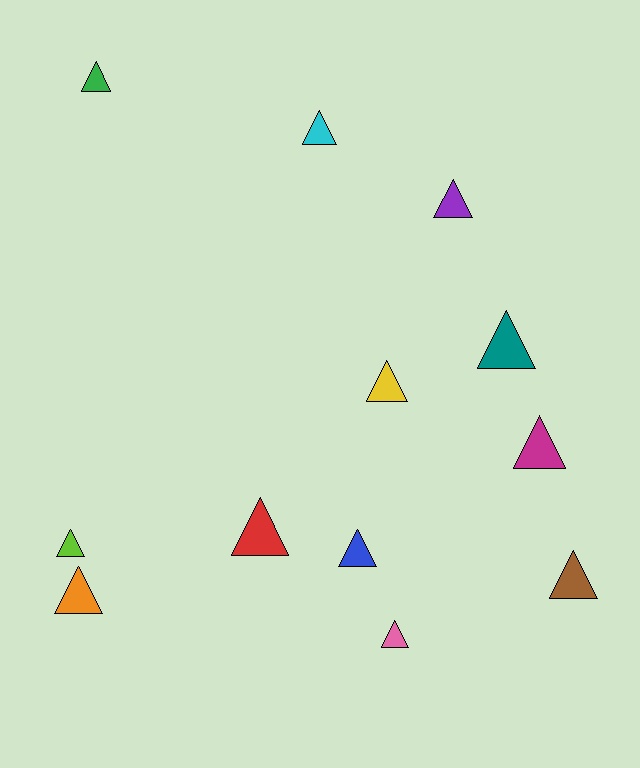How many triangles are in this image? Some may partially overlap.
There are 12 triangles.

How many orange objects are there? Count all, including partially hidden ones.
There is 1 orange object.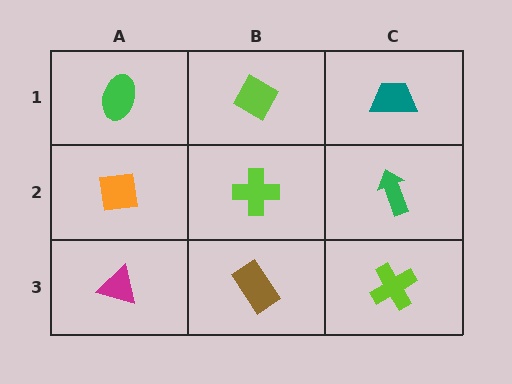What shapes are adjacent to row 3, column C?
A green arrow (row 2, column C), a brown rectangle (row 3, column B).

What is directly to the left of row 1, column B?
A green ellipse.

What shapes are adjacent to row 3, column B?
A lime cross (row 2, column B), a magenta triangle (row 3, column A), a lime cross (row 3, column C).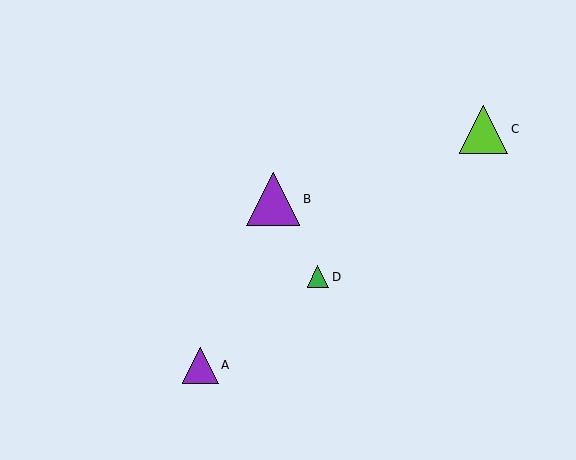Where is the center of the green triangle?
The center of the green triangle is at (318, 277).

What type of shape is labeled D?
Shape D is a green triangle.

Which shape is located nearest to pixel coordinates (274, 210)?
The purple triangle (labeled B) at (273, 199) is nearest to that location.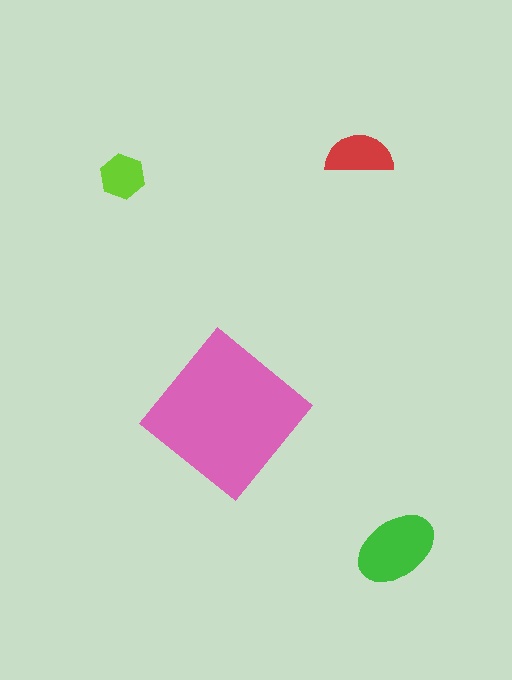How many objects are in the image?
There are 4 objects in the image.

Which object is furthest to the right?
The green ellipse is rightmost.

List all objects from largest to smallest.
The pink diamond, the green ellipse, the red semicircle, the lime hexagon.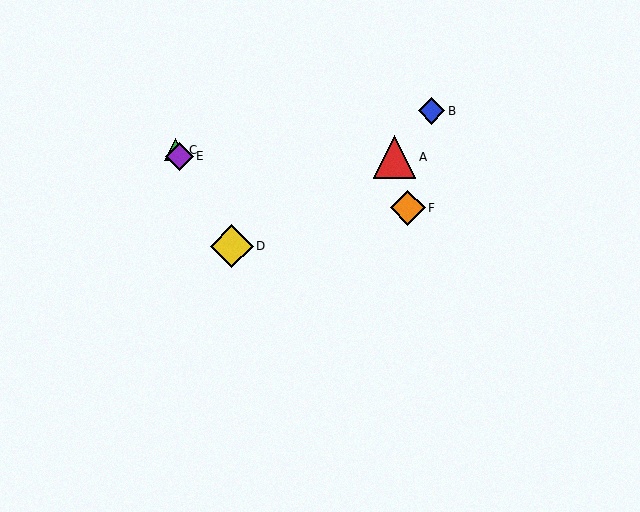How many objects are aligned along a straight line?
3 objects (C, D, E) are aligned along a straight line.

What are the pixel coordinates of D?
Object D is at (232, 246).